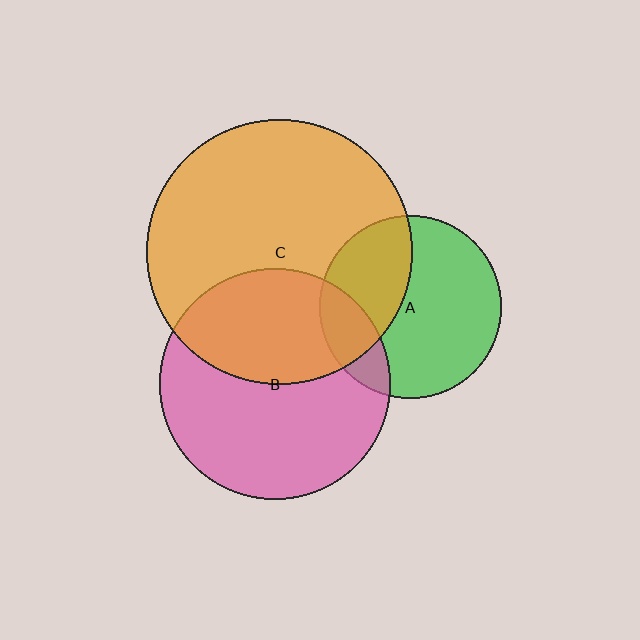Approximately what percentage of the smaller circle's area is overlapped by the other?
Approximately 40%.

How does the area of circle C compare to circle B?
Approximately 1.3 times.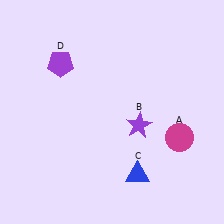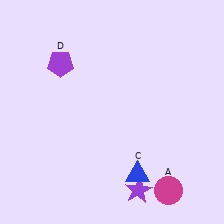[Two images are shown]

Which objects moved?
The objects that moved are: the magenta circle (A), the purple star (B).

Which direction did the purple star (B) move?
The purple star (B) moved down.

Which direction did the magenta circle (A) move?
The magenta circle (A) moved down.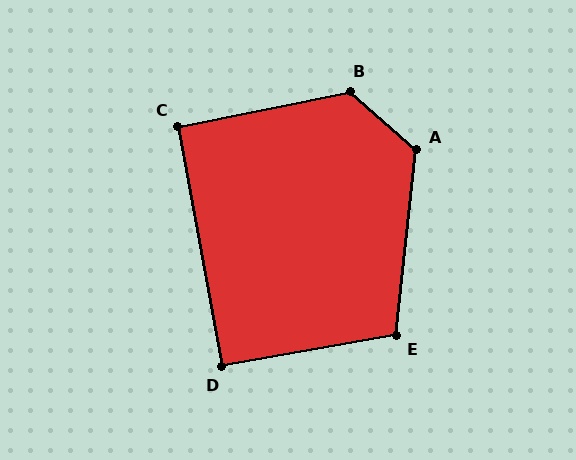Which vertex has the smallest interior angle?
D, at approximately 90 degrees.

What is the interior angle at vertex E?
Approximately 106 degrees (obtuse).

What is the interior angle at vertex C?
Approximately 91 degrees (approximately right).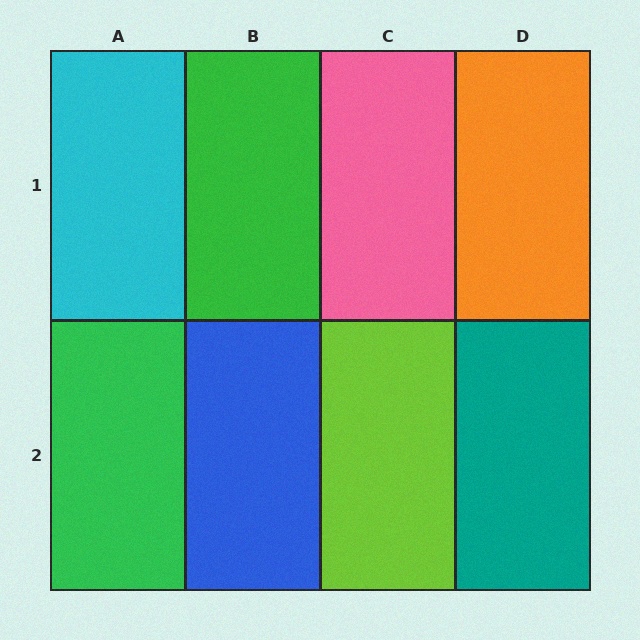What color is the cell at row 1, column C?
Pink.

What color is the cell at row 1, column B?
Green.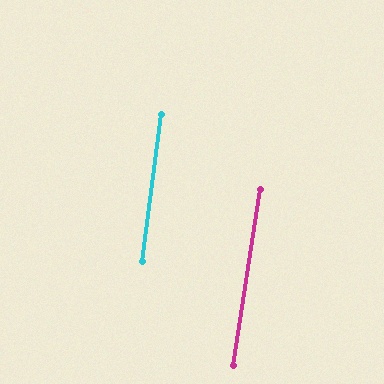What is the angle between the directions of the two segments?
Approximately 1 degree.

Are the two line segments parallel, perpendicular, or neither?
Parallel — their directions differ by only 1.2°.